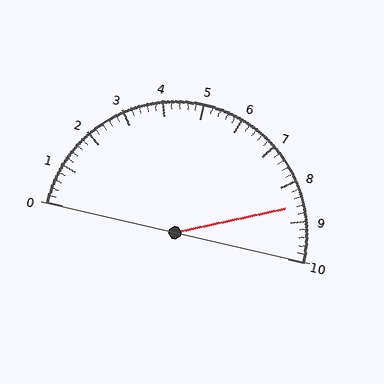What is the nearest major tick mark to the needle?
The nearest major tick mark is 9.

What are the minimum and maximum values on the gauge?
The gauge ranges from 0 to 10.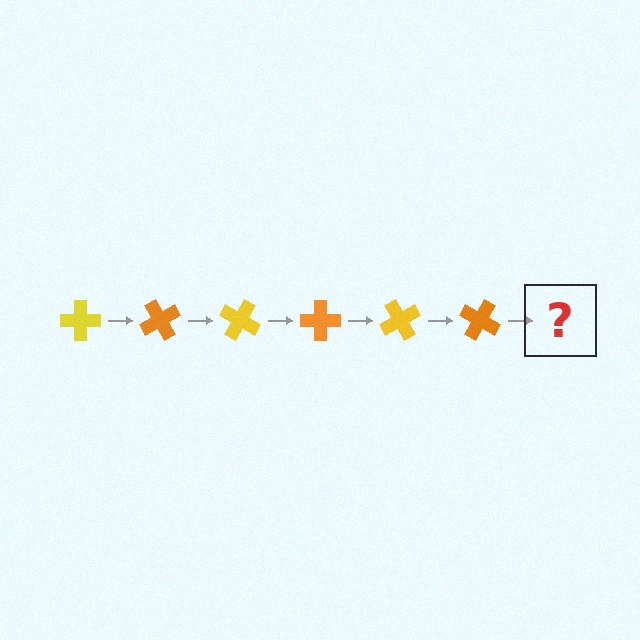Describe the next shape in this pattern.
It should be a yellow cross, rotated 360 degrees from the start.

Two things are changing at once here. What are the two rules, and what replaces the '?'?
The two rules are that it rotates 60 degrees each step and the color cycles through yellow and orange. The '?' should be a yellow cross, rotated 360 degrees from the start.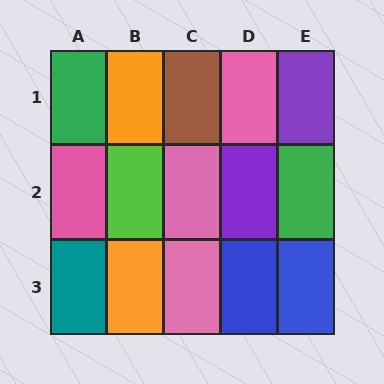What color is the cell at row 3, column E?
Blue.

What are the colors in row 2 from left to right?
Pink, lime, pink, purple, green.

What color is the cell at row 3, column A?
Teal.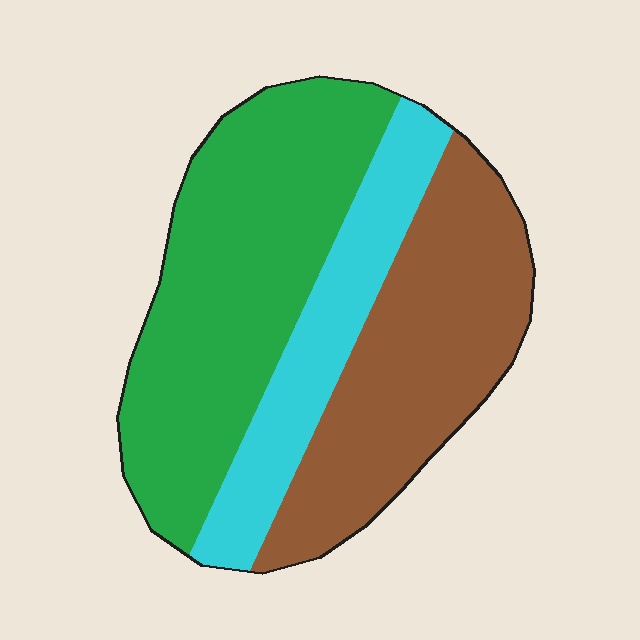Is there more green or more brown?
Green.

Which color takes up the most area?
Green, at roughly 45%.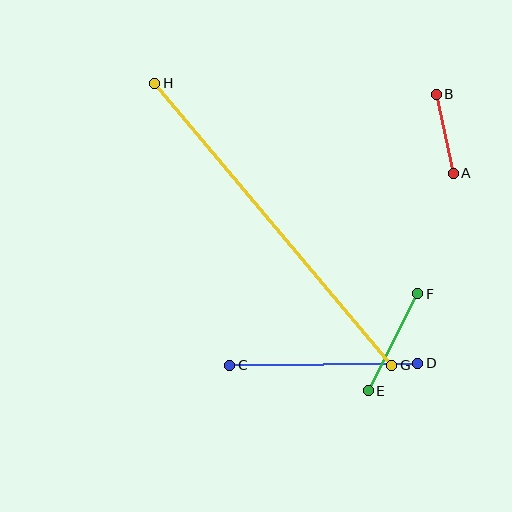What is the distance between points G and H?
The distance is approximately 369 pixels.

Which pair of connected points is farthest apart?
Points G and H are farthest apart.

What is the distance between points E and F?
The distance is approximately 109 pixels.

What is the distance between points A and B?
The distance is approximately 80 pixels.